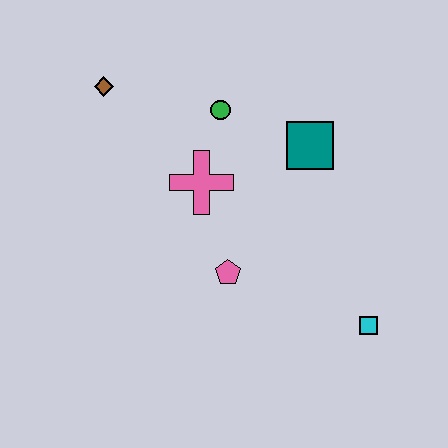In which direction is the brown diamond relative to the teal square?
The brown diamond is to the left of the teal square.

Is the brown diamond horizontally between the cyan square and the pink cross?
No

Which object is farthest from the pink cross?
The cyan square is farthest from the pink cross.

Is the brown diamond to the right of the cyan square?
No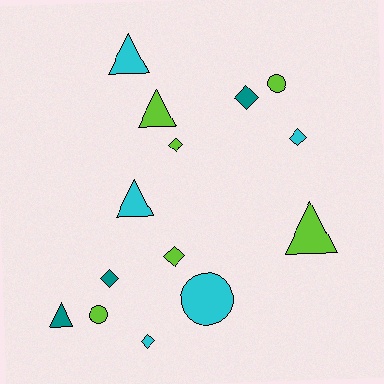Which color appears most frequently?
Lime, with 6 objects.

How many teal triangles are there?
There is 1 teal triangle.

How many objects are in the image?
There are 14 objects.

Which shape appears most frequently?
Diamond, with 6 objects.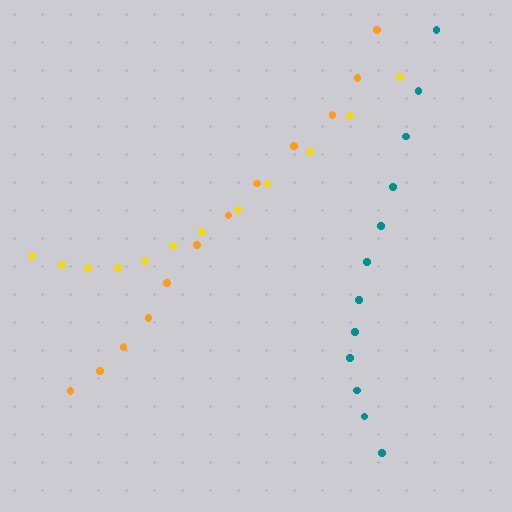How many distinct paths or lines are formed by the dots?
There are 3 distinct paths.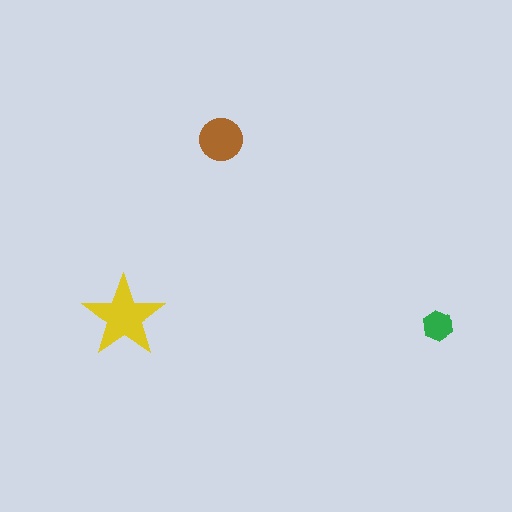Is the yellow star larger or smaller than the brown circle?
Larger.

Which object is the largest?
The yellow star.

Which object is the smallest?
The green hexagon.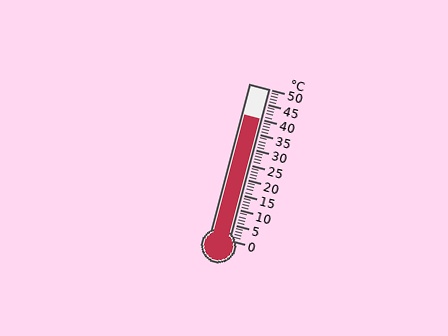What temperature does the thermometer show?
The thermometer shows approximately 40°C.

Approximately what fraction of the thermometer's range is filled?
The thermometer is filled to approximately 80% of its range.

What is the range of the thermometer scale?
The thermometer scale ranges from 0°C to 50°C.